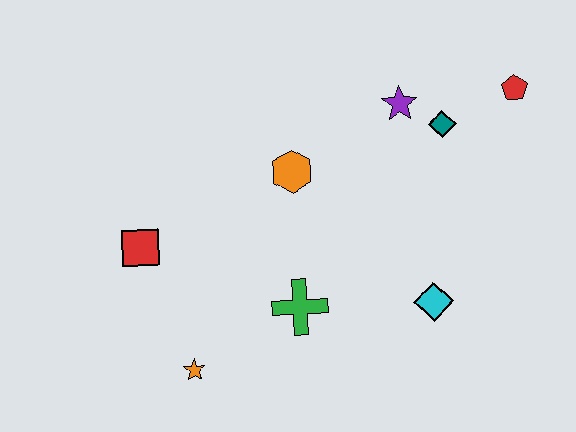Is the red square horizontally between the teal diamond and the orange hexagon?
No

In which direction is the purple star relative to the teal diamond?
The purple star is to the left of the teal diamond.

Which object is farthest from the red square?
The red pentagon is farthest from the red square.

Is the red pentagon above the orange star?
Yes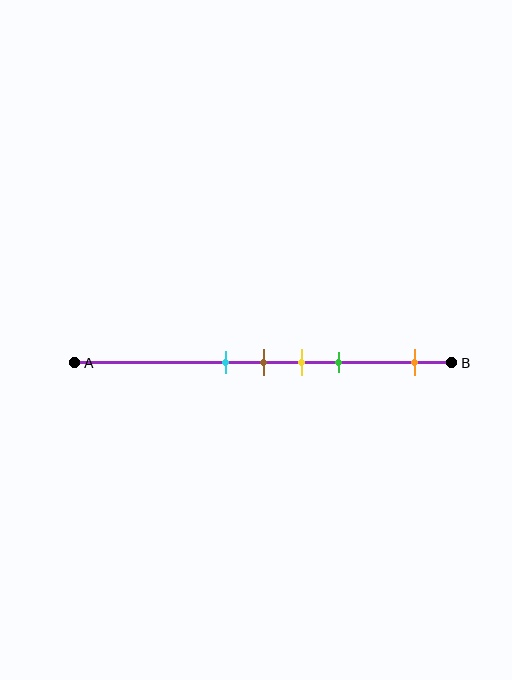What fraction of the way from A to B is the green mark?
The green mark is approximately 70% (0.7) of the way from A to B.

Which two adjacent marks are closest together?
The cyan and brown marks are the closest adjacent pair.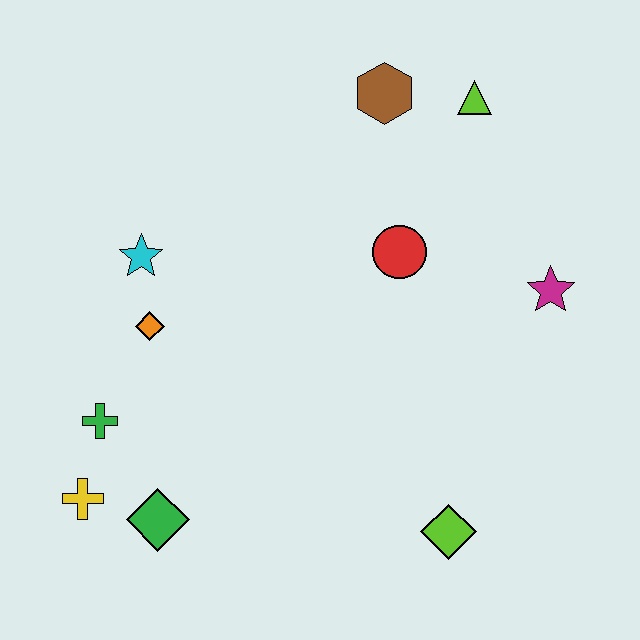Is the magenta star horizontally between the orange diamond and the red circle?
No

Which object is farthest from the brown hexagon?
The yellow cross is farthest from the brown hexagon.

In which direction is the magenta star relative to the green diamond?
The magenta star is to the right of the green diamond.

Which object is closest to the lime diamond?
The magenta star is closest to the lime diamond.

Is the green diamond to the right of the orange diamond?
Yes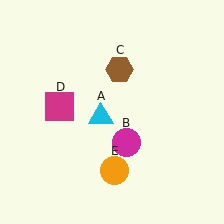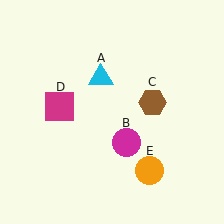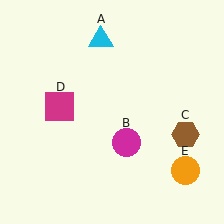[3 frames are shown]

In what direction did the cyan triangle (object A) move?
The cyan triangle (object A) moved up.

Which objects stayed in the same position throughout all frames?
Magenta circle (object B) and magenta square (object D) remained stationary.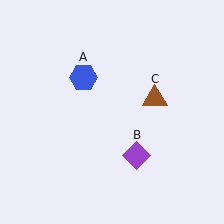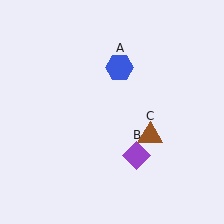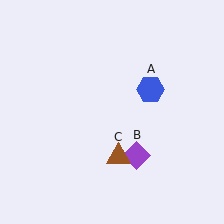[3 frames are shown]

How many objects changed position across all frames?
2 objects changed position: blue hexagon (object A), brown triangle (object C).